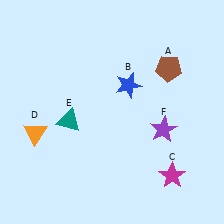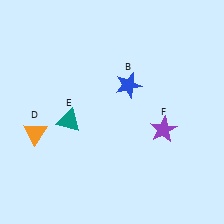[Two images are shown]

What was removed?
The brown pentagon (A), the magenta star (C) were removed in Image 2.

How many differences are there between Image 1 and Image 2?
There are 2 differences between the two images.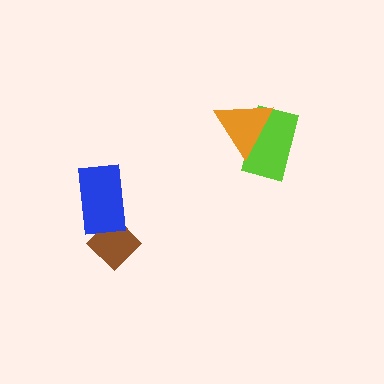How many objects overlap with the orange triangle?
1 object overlaps with the orange triangle.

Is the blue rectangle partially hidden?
No, no other shape covers it.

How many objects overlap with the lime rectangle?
1 object overlaps with the lime rectangle.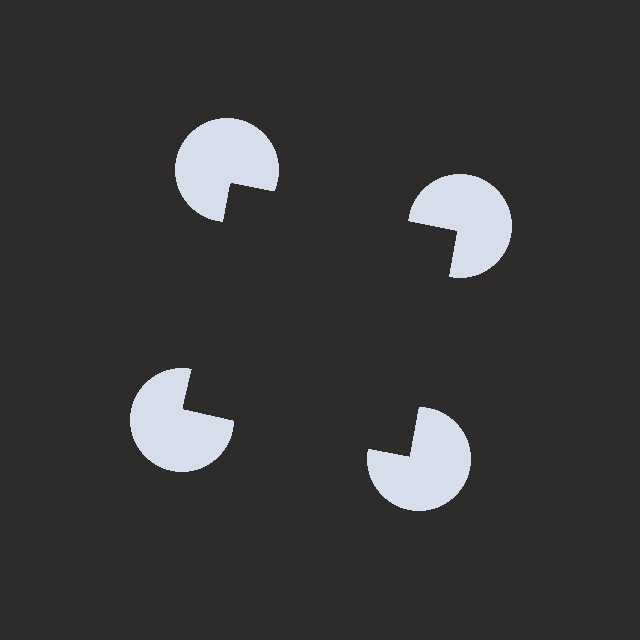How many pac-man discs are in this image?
There are 4 — one at each vertex of the illusory square.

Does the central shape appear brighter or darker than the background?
It typically appears slightly darker than the background, even though no actual brightness change is drawn.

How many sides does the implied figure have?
4 sides.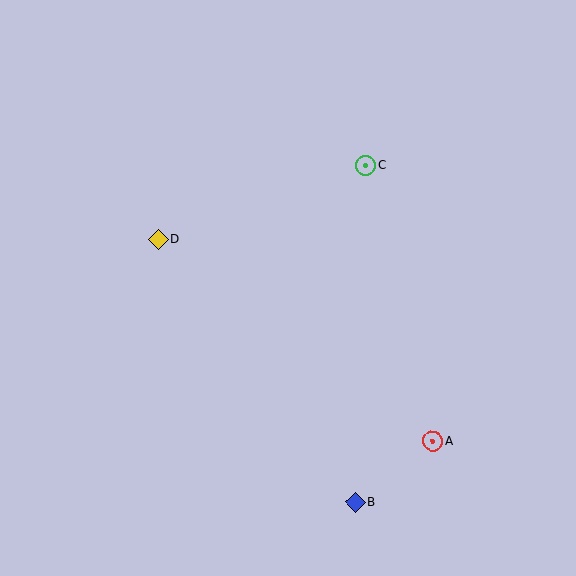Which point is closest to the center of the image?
Point D at (158, 239) is closest to the center.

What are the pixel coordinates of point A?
Point A is at (433, 441).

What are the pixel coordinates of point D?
Point D is at (158, 239).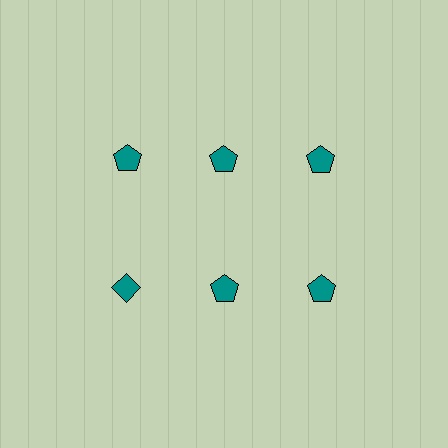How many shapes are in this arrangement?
There are 6 shapes arranged in a grid pattern.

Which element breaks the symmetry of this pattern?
The teal diamond in the second row, leftmost column breaks the symmetry. All other shapes are teal pentagons.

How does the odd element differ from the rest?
It has a different shape: diamond instead of pentagon.